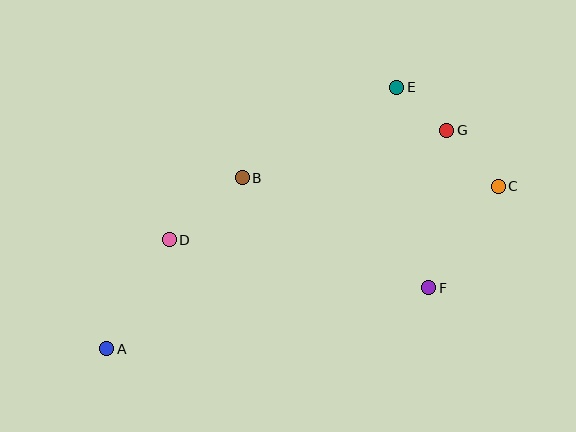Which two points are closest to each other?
Points E and G are closest to each other.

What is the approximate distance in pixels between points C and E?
The distance between C and E is approximately 142 pixels.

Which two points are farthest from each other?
Points A and C are farthest from each other.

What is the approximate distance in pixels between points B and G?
The distance between B and G is approximately 210 pixels.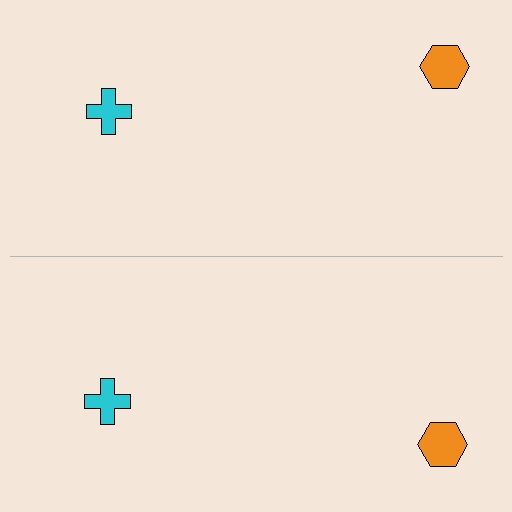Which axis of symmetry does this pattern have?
The pattern has a horizontal axis of symmetry running through the center of the image.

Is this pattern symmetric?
Yes, this pattern has bilateral (reflection) symmetry.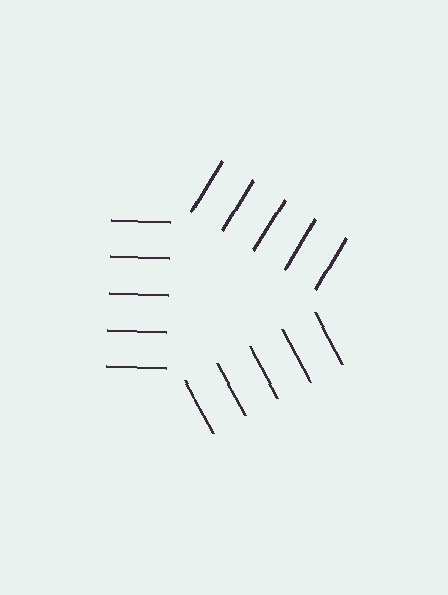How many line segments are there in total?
15 — 5 along each of the 3 edges.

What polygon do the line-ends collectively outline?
An illusory triangle — the line segments terminate on its edges but no continuous stroke is drawn.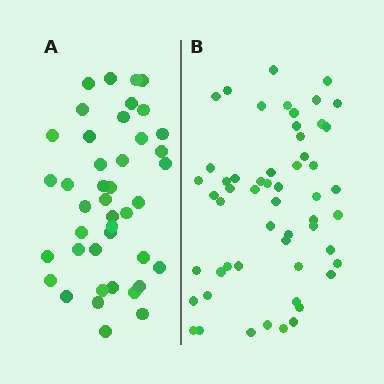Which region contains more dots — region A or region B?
Region B (the right region) has more dots.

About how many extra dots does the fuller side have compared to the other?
Region B has approximately 15 more dots than region A.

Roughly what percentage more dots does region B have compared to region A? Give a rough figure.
About 30% more.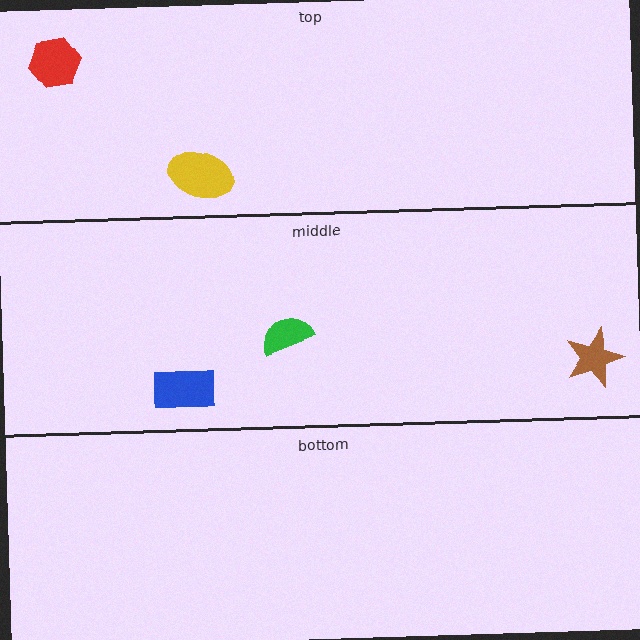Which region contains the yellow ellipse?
The top region.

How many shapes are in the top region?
2.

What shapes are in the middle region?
The blue rectangle, the brown star, the green semicircle.